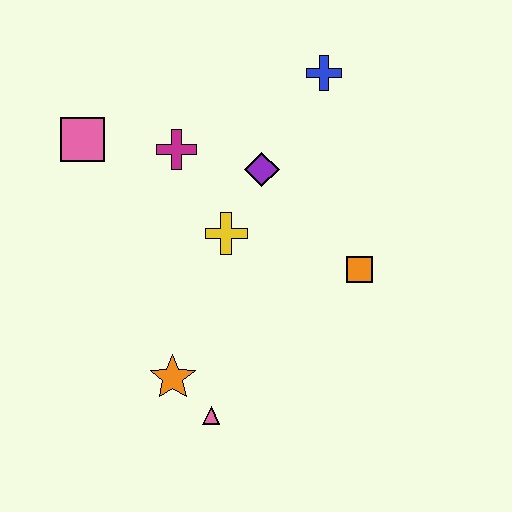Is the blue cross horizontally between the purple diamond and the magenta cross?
No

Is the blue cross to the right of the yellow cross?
Yes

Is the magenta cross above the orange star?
Yes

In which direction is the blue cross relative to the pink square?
The blue cross is to the right of the pink square.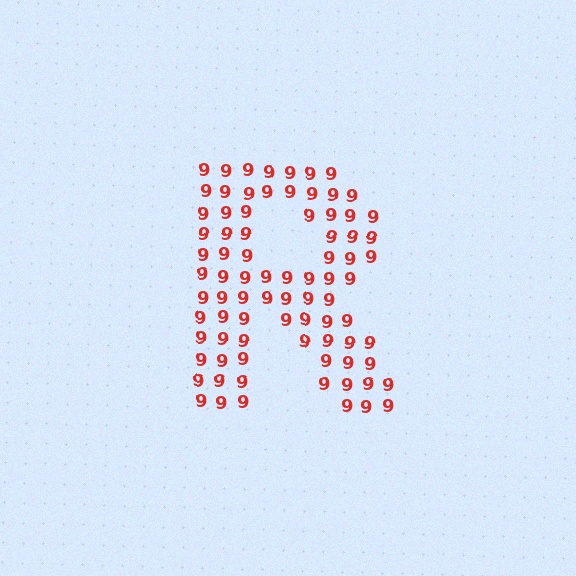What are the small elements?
The small elements are digit 9's.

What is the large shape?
The large shape is the letter R.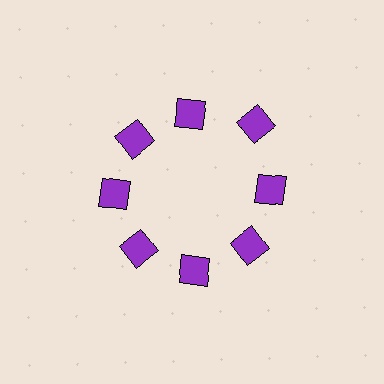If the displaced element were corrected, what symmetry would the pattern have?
It would have 8-fold rotational symmetry — the pattern would map onto itself every 45 degrees.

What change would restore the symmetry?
The symmetry would be restored by moving it inward, back onto the ring so that all 8 squares sit at equal angles and equal distance from the center.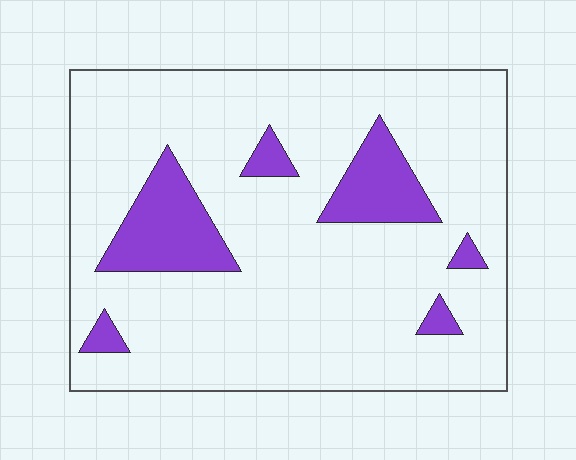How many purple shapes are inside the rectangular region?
6.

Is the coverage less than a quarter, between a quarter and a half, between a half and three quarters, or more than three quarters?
Less than a quarter.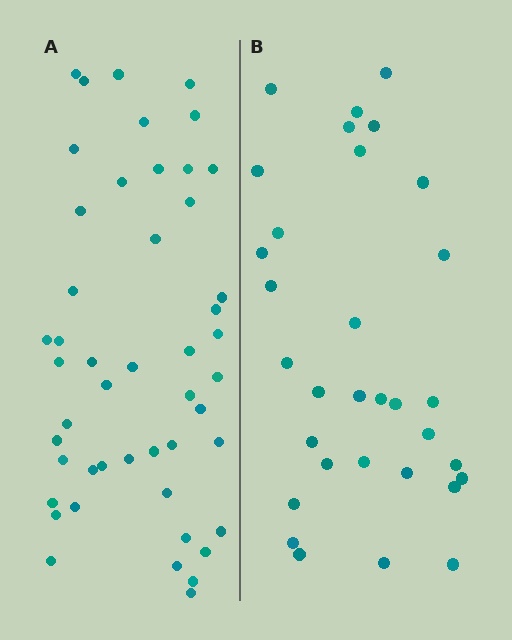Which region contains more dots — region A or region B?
Region A (the left region) has more dots.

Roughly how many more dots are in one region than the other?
Region A has approximately 15 more dots than region B.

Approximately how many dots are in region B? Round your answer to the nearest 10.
About 30 dots. (The exact count is 32, which rounds to 30.)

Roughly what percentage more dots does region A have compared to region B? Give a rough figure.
About 50% more.